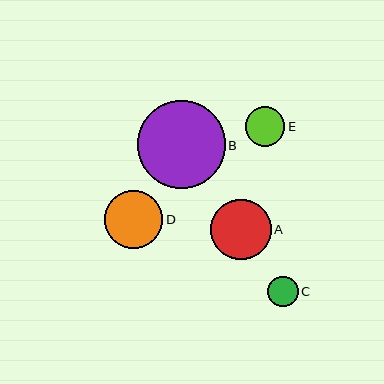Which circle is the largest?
Circle B is the largest with a size of approximately 88 pixels.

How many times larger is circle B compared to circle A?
Circle B is approximately 1.4 times the size of circle A.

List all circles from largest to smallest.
From largest to smallest: B, A, D, E, C.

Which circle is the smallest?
Circle C is the smallest with a size of approximately 31 pixels.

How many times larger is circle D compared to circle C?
Circle D is approximately 1.9 times the size of circle C.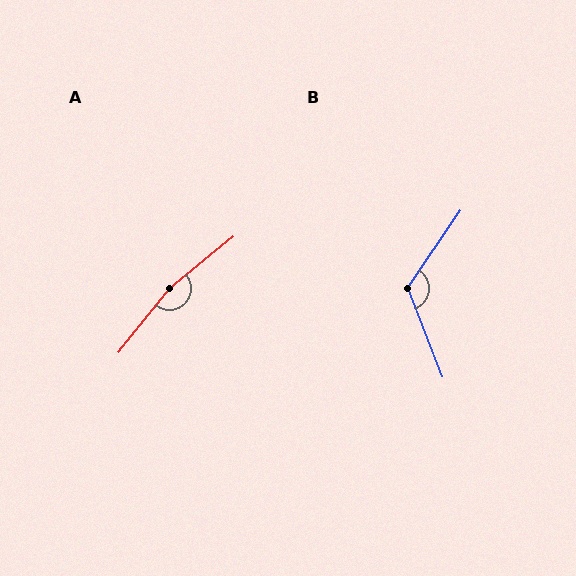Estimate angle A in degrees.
Approximately 168 degrees.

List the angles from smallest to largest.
B (125°), A (168°).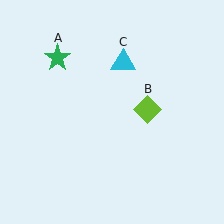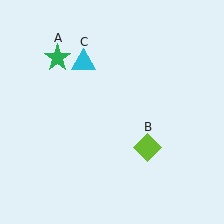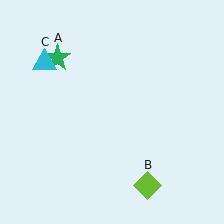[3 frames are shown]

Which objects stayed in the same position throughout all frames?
Green star (object A) remained stationary.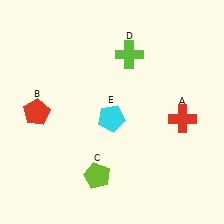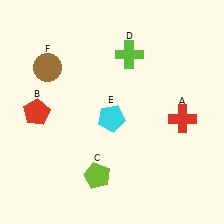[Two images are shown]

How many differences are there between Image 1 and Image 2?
There is 1 difference between the two images.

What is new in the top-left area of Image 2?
A brown circle (F) was added in the top-left area of Image 2.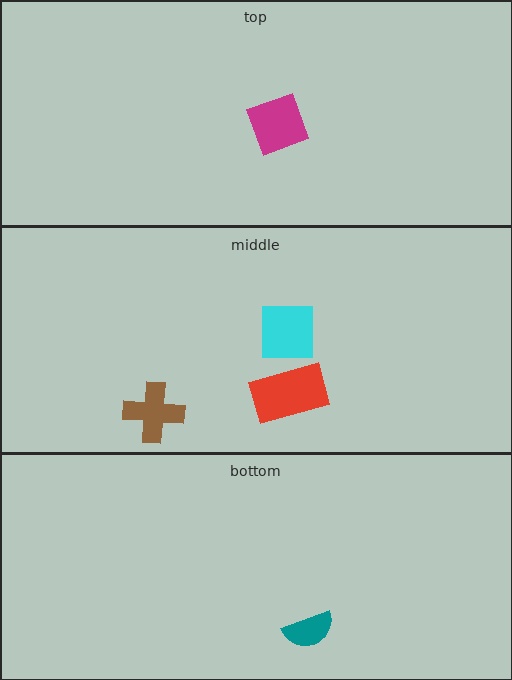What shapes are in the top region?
The magenta diamond.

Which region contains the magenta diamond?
The top region.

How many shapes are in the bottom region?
1.